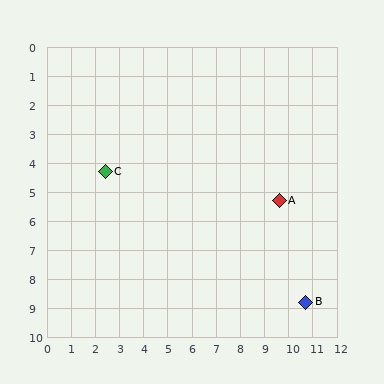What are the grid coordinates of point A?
Point A is at approximately (9.6, 5.3).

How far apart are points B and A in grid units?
Points B and A are about 3.7 grid units apart.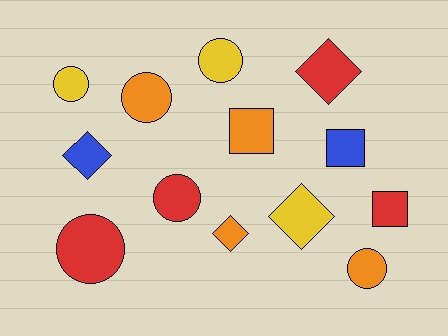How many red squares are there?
There is 1 red square.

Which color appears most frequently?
Orange, with 4 objects.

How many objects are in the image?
There are 13 objects.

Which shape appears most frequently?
Circle, with 6 objects.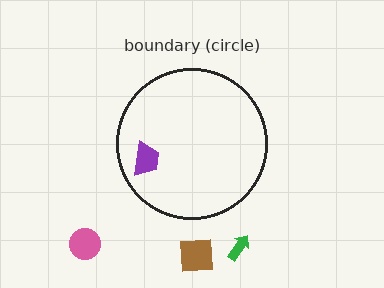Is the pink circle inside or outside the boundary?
Outside.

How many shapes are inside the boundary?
1 inside, 3 outside.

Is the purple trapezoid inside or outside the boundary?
Inside.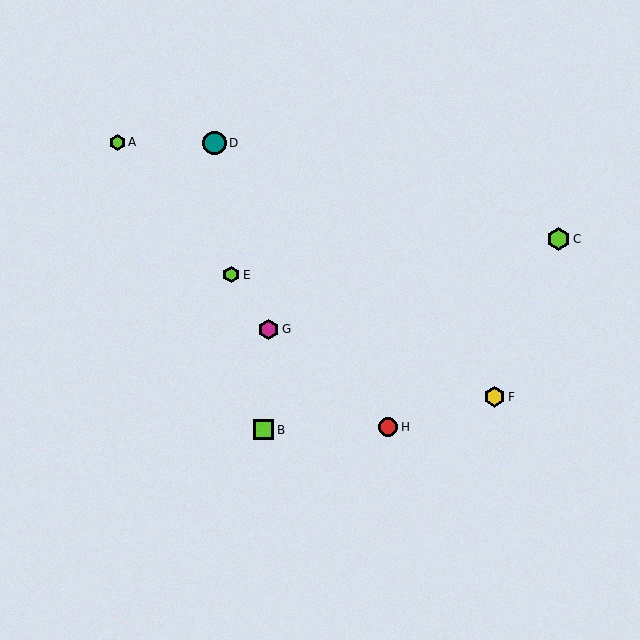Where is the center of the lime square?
The center of the lime square is at (264, 430).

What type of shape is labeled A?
Shape A is a lime hexagon.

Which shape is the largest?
The teal circle (labeled D) is the largest.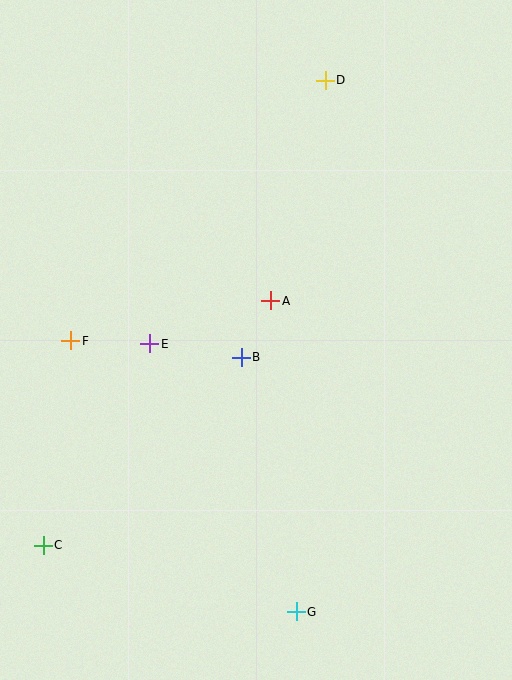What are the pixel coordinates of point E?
Point E is at (150, 344).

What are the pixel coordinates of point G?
Point G is at (296, 612).